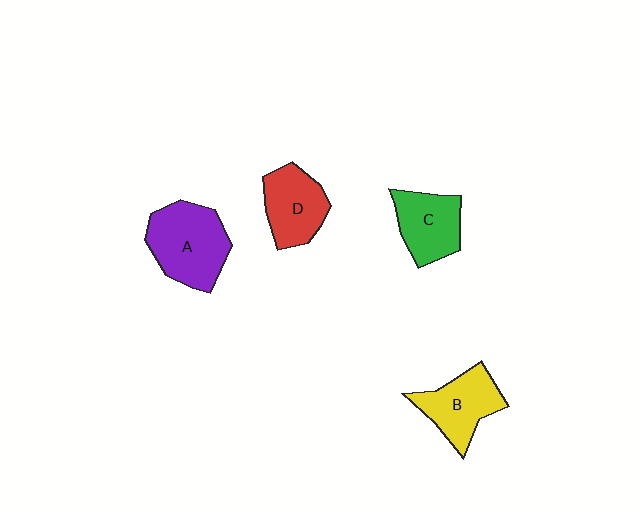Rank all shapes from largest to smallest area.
From largest to smallest: A (purple), B (yellow), D (red), C (green).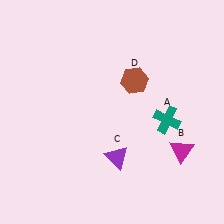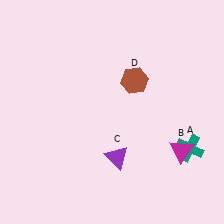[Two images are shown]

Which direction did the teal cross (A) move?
The teal cross (A) moved down.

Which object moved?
The teal cross (A) moved down.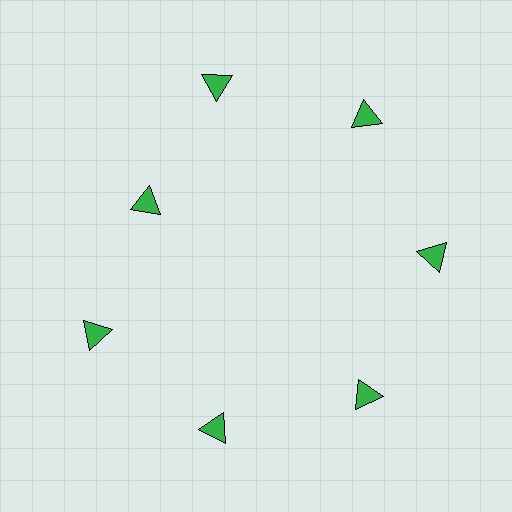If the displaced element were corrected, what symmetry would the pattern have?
It would have 7-fold rotational symmetry — the pattern would map onto itself every 51 degrees.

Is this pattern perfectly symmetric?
No. The 7 green triangles are arranged in a ring, but one element near the 10 o'clock position is pulled inward toward the center, breaking the 7-fold rotational symmetry.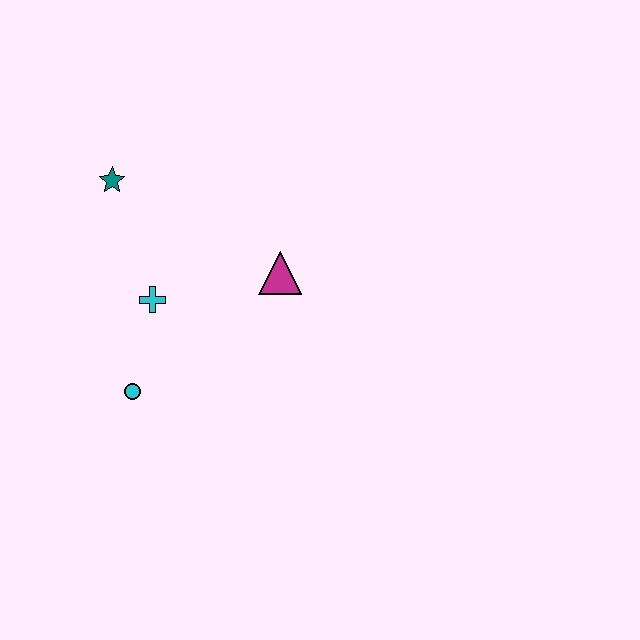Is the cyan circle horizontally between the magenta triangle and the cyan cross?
No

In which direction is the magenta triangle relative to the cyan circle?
The magenta triangle is to the right of the cyan circle.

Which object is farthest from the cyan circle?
The teal star is farthest from the cyan circle.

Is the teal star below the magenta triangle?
No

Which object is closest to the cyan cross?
The cyan circle is closest to the cyan cross.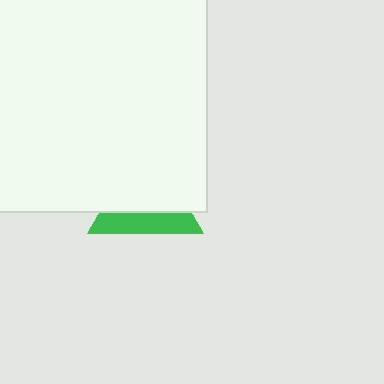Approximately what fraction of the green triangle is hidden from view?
Roughly 64% of the green triangle is hidden behind the white square.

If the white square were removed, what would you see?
You would see the complete green triangle.